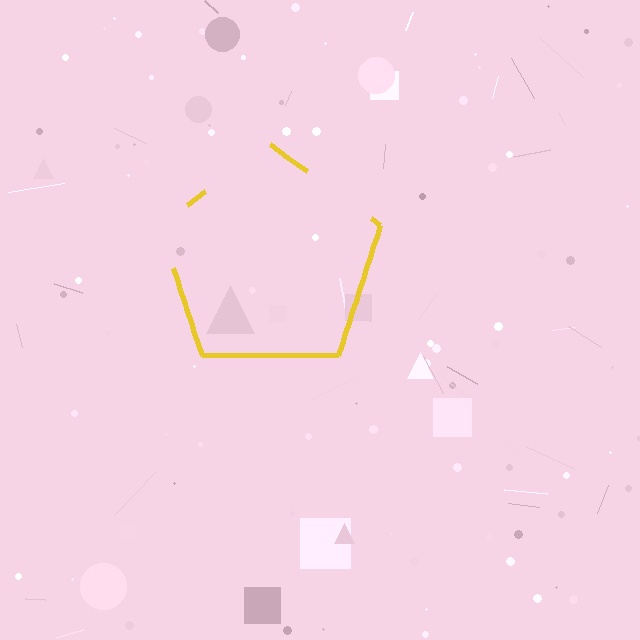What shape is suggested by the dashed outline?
The dashed outline suggests a pentagon.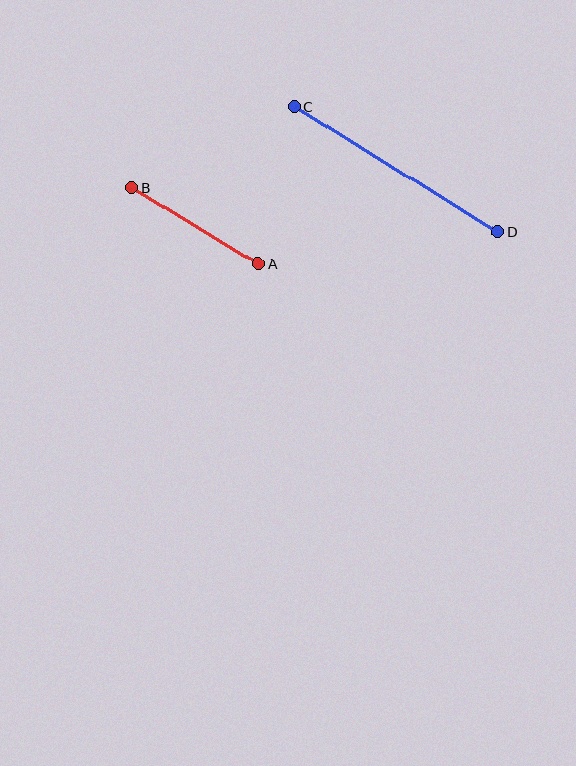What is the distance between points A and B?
The distance is approximately 148 pixels.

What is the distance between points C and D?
The distance is approximately 239 pixels.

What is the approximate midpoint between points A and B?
The midpoint is at approximately (195, 226) pixels.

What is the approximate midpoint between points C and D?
The midpoint is at approximately (396, 169) pixels.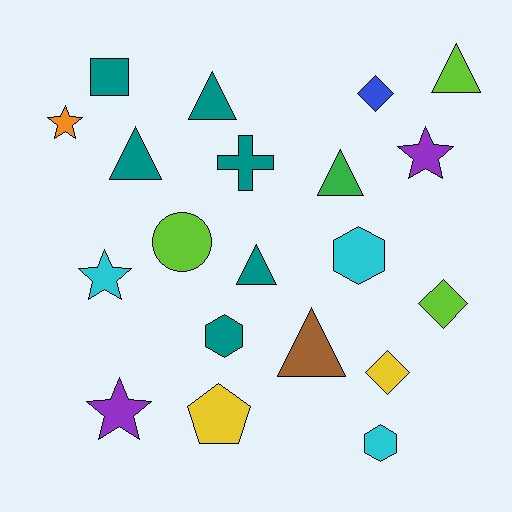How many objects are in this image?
There are 20 objects.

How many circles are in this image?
There is 1 circle.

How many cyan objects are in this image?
There are 3 cyan objects.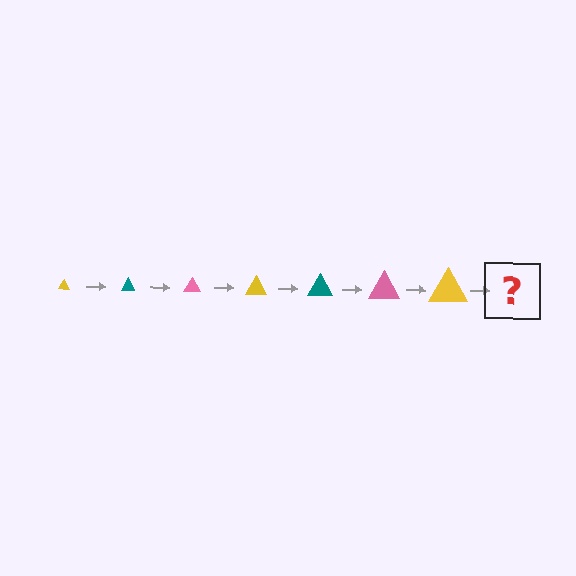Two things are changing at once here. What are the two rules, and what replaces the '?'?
The two rules are that the triangle grows larger each step and the color cycles through yellow, teal, and pink. The '?' should be a teal triangle, larger than the previous one.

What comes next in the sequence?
The next element should be a teal triangle, larger than the previous one.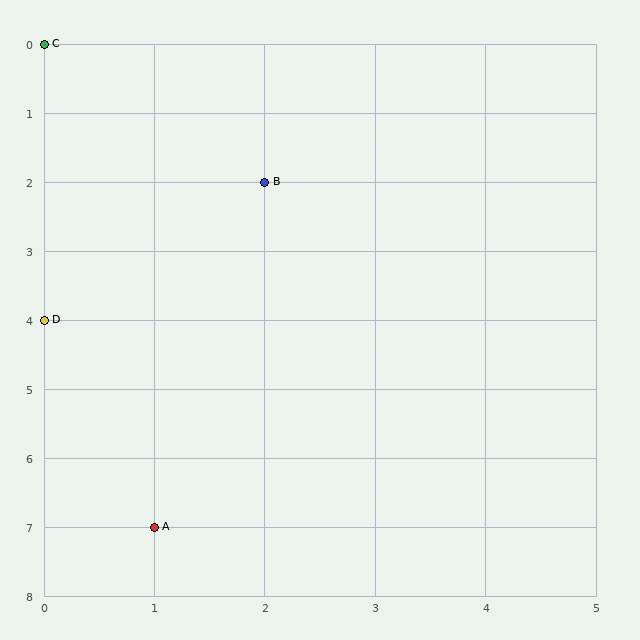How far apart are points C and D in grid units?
Points C and D are 4 rows apart.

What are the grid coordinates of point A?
Point A is at grid coordinates (1, 7).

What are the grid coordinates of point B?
Point B is at grid coordinates (2, 2).